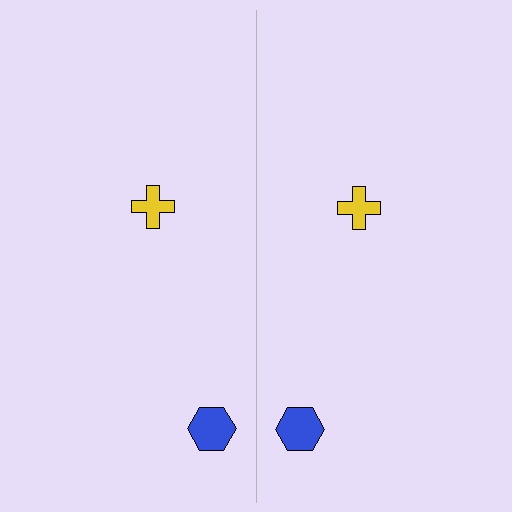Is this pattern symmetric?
Yes, this pattern has bilateral (reflection) symmetry.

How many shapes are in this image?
There are 4 shapes in this image.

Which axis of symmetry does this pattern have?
The pattern has a vertical axis of symmetry running through the center of the image.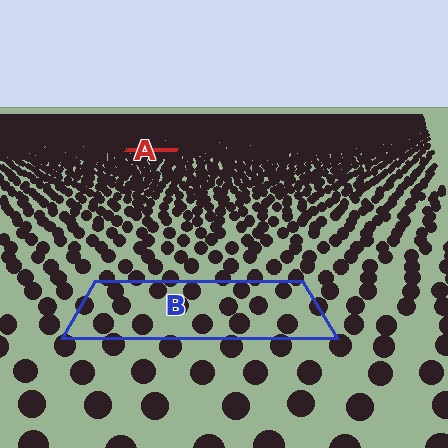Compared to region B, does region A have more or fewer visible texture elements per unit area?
Region A has more texture elements per unit area — they are packed more densely because it is farther away.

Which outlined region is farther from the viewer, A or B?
Region A is farther from the viewer — the texture elements inside it appear smaller and more densely packed.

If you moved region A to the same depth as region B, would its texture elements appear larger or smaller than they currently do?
They would appear larger. At a closer depth, the same texture elements are projected at a bigger on-screen size.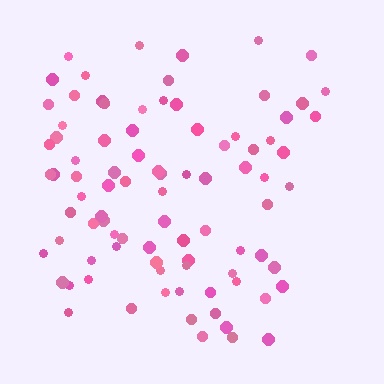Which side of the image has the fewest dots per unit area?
The right.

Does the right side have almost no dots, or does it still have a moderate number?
Still a moderate number, just noticeably fewer than the left.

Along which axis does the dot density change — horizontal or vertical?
Horizontal.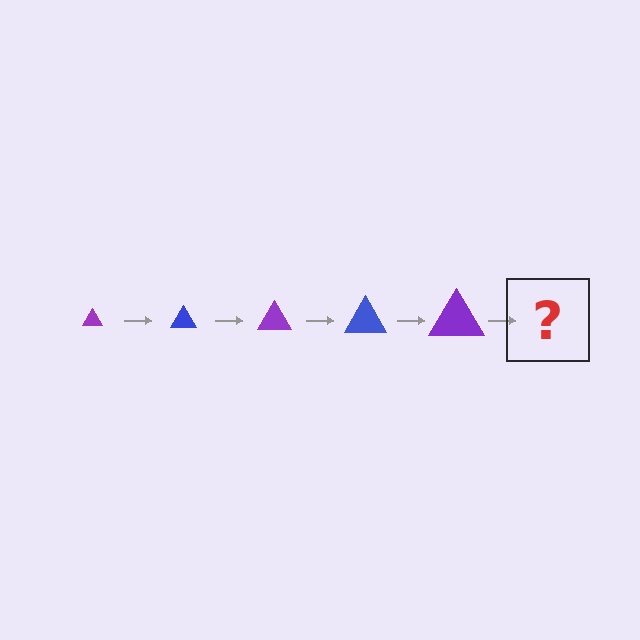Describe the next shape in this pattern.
It should be a blue triangle, larger than the previous one.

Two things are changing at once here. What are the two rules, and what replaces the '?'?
The two rules are that the triangle grows larger each step and the color cycles through purple and blue. The '?' should be a blue triangle, larger than the previous one.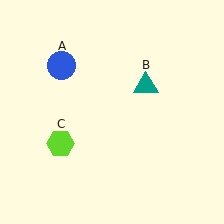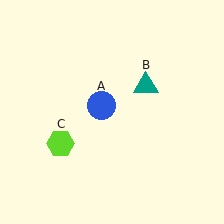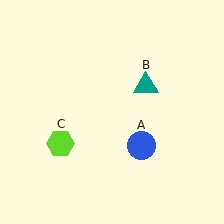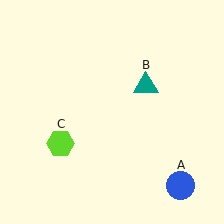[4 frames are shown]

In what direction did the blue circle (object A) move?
The blue circle (object A) moved down and to the right.